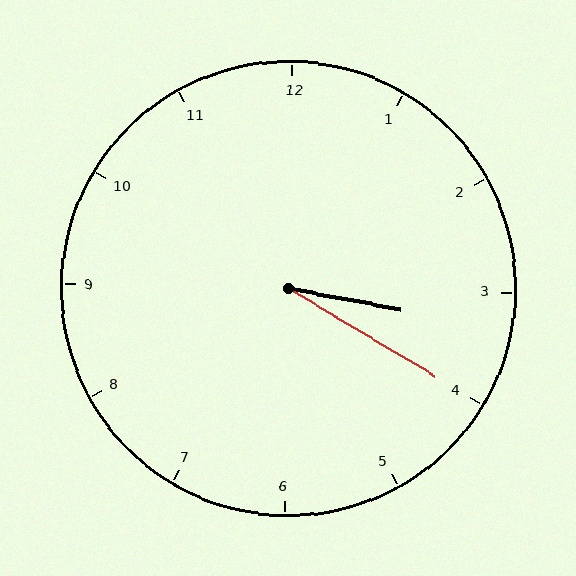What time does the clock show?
3:20.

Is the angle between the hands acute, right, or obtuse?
It is acute.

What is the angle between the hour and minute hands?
Approximately 20 degrees.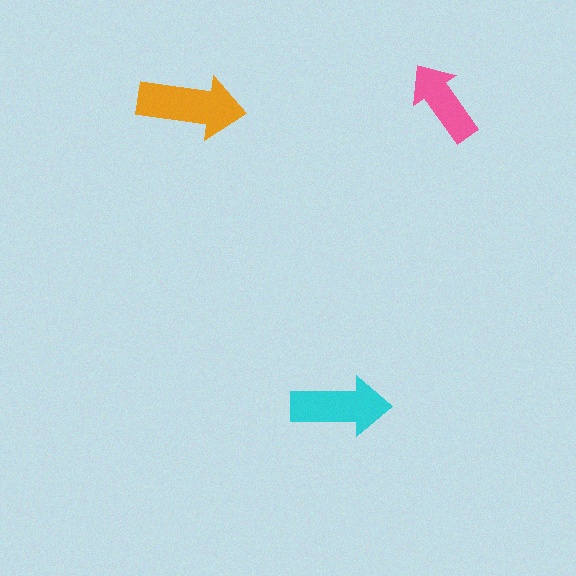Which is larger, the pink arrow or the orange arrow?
The orange one.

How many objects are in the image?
There are 3 objects in the image.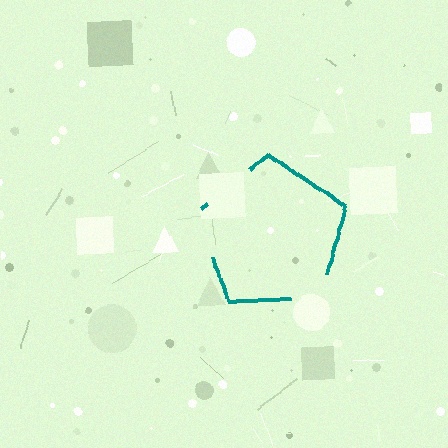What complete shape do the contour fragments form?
The contour fragments form a pentagon.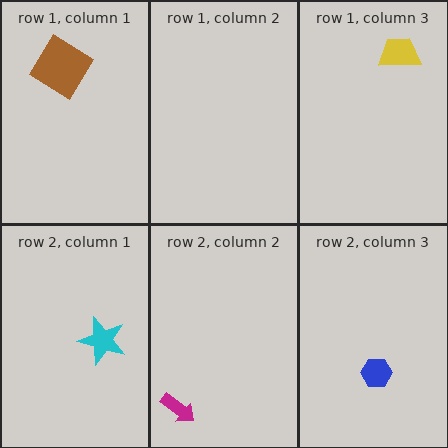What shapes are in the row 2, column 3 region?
The blue hexagon.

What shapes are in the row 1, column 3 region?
The yellow trapezoid.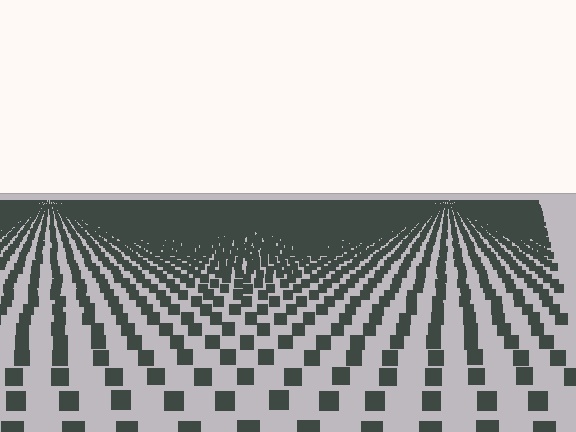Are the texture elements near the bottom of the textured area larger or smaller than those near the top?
Larger. Near the bottom, elements are closer to the viewer and appear at a bigger on-screen size.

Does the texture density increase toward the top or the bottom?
Density increases toward the top.